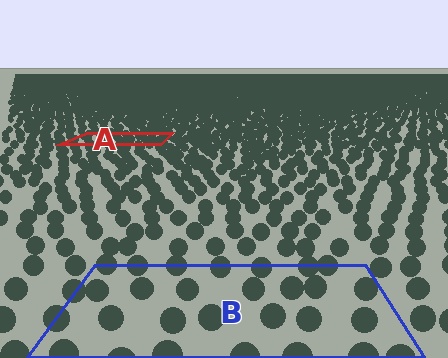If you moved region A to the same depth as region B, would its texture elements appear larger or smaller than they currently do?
They would appear larger. At a closer depth, the same texture elements are projected at a bigger on-screen size.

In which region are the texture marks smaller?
The texture marks are smaller in region A, because it is farther away.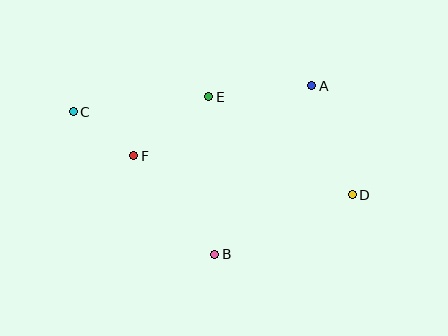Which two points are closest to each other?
Points C and F are closest to each other.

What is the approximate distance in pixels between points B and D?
The distance between B and D is approximately 150 pixels.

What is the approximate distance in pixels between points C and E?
The distance between C and E is approximately 136 pixels.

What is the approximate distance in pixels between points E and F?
The distance between E and F is approximately 95 pixels.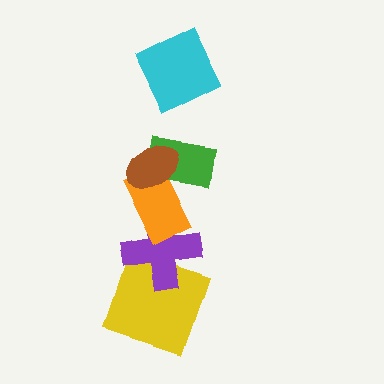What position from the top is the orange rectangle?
The orange rectangle is 4th from the top.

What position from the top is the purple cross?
The purple cross is 5th from the top.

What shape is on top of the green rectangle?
The brown ellipse is on top of the green rectangle.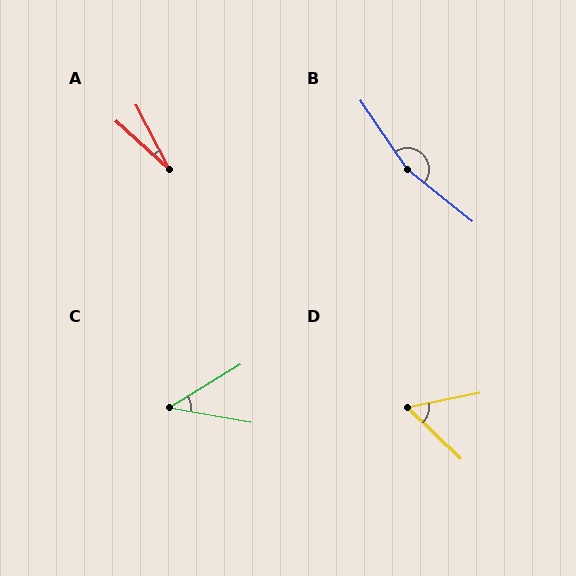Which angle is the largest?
B, at approximately 163 degrees.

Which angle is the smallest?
A, at approximately 21 degrees.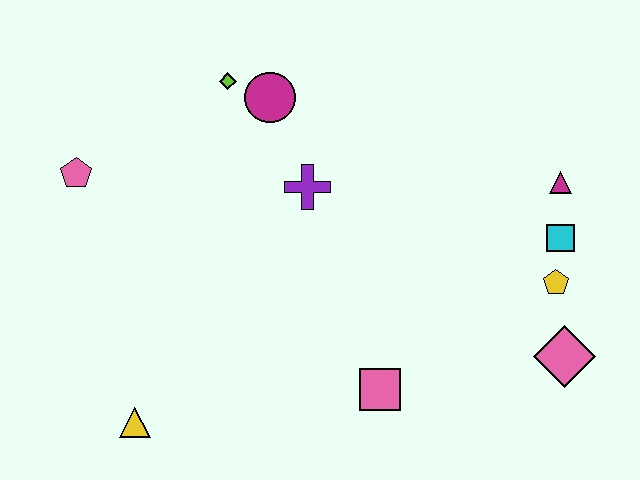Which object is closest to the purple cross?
The magenta circle is closest to the purple cross.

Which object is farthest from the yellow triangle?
The magenta triangle is farthest from the yellow triangle.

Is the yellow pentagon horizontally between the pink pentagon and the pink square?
No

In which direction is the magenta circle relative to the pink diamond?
The magenta circle is to the left of the pink diamond.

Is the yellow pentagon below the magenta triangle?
Yes